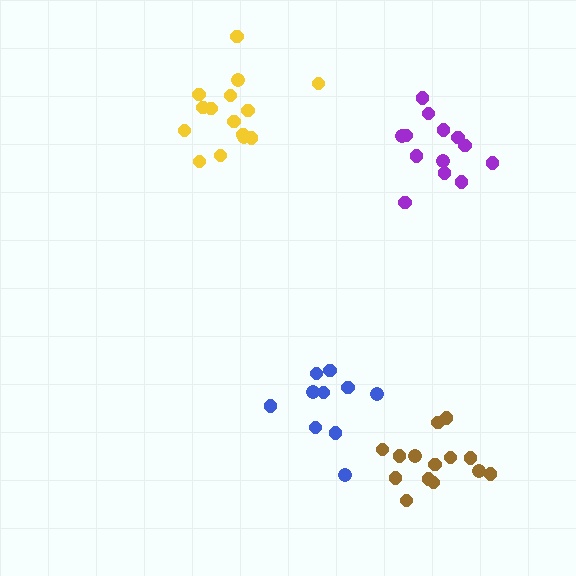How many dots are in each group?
Group 1: 13 dots, Group 2: 14 dots, Group 3: 10 dots, Group 4: 15 dots (52 total).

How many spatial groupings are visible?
There are 4 spatial groupings.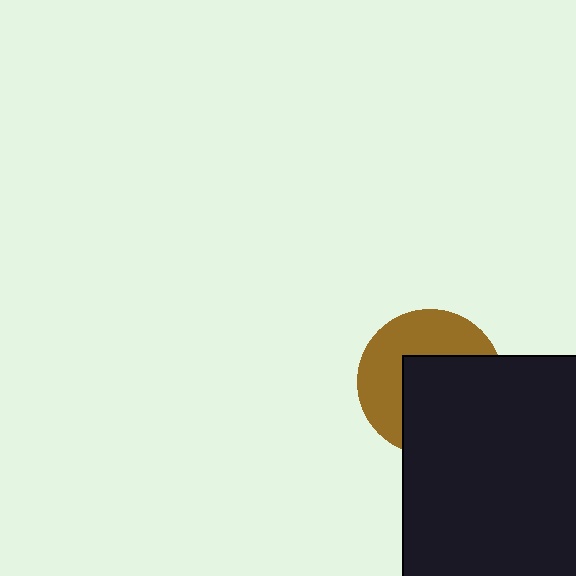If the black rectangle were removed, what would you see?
You would see the complete brown circle.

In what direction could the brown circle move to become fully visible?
The brown circle could move toward the upper-left. That would shift it out from behind the black rectangle entirely.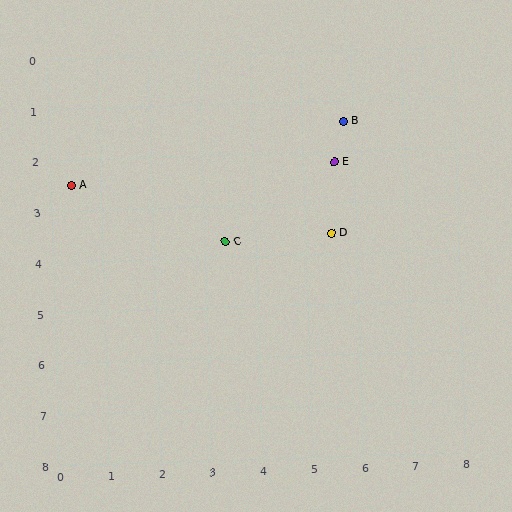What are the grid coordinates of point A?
Point A is at approximately (0.4, 2.5).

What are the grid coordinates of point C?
Point C is at approximately (3.4, 3.7).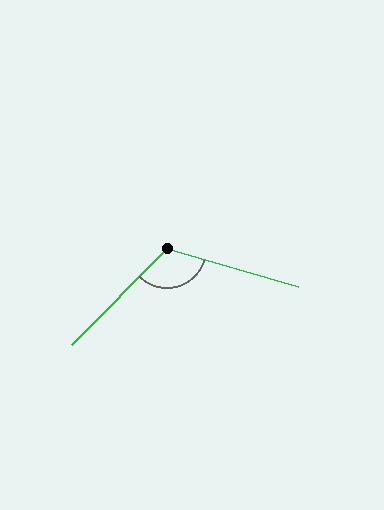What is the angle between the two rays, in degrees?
Approximately 119 degrees.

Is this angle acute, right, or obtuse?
It is obtuse.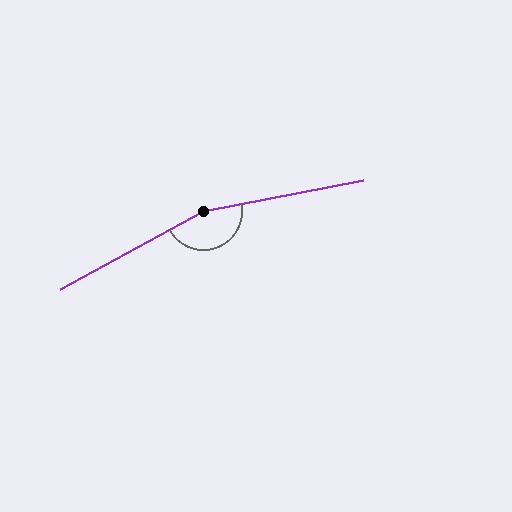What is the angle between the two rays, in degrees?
Approximately 163 degrees.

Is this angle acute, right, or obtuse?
It is obtuse.